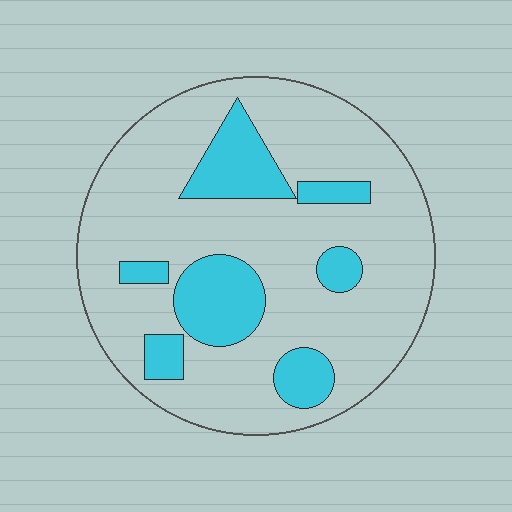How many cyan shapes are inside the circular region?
7.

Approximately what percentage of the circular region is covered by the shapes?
Approximately 20%.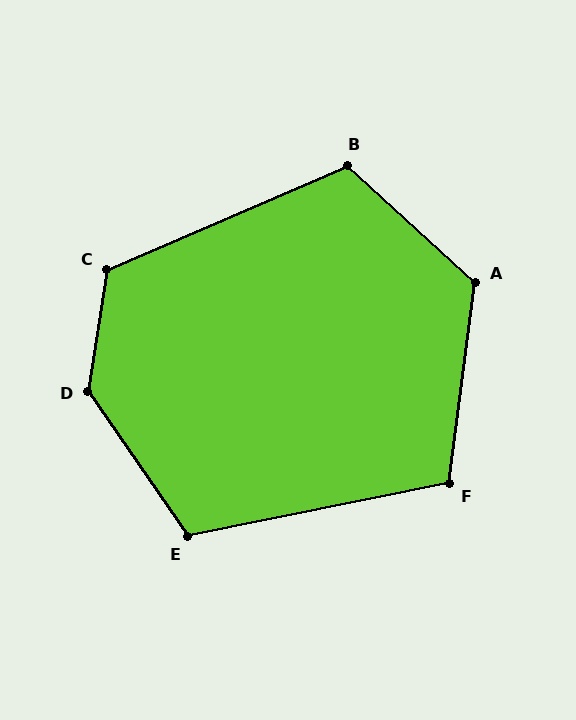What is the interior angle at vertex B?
Approximately 114 degrees (obtuse).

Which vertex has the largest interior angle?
D, at approximately 137 degrees.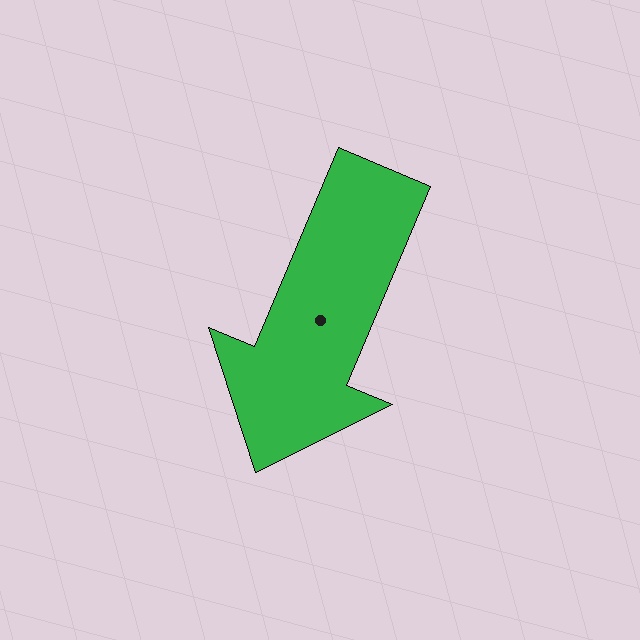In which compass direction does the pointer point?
Southwest.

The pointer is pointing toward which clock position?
Roughly 7 o'clock.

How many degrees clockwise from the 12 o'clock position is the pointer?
Approximately 203 degrees.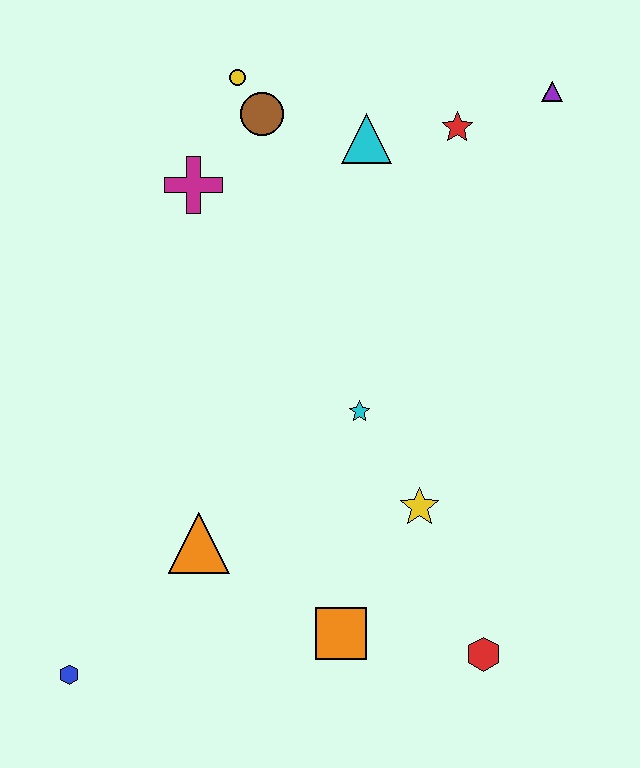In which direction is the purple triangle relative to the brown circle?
The purple triangle is to the right of the brown circle.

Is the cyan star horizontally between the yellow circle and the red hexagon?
Yes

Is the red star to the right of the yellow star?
Yes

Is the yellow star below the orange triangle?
No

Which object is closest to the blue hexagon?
The orange triangle is closest to the blue hexagon.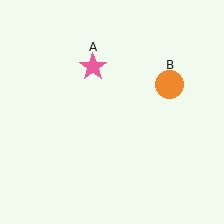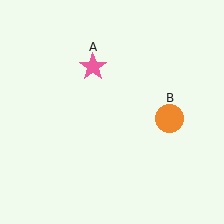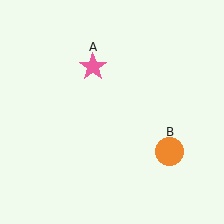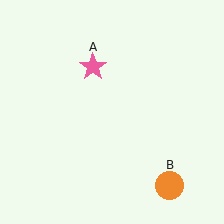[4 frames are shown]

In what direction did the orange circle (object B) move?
The orange circle (object B) moved down.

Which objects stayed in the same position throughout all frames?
Pink star (object A) remained stationary.